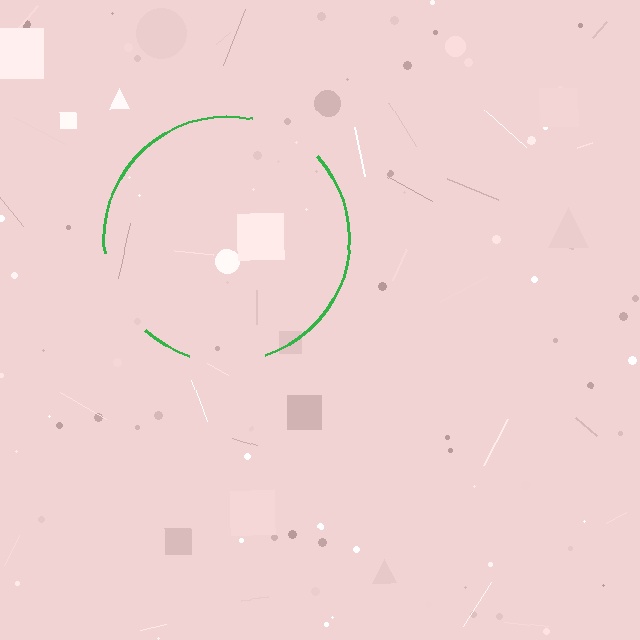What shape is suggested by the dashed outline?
The dashed outline suggests a circle.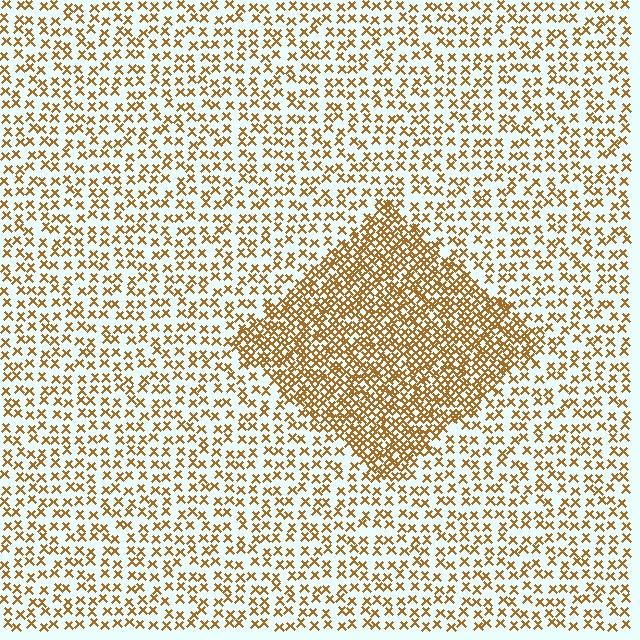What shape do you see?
I see a diamond.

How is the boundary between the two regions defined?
The boundary is defined by a change in element density (approximately 2.4x ratio). All elements are the same color, size, and shape.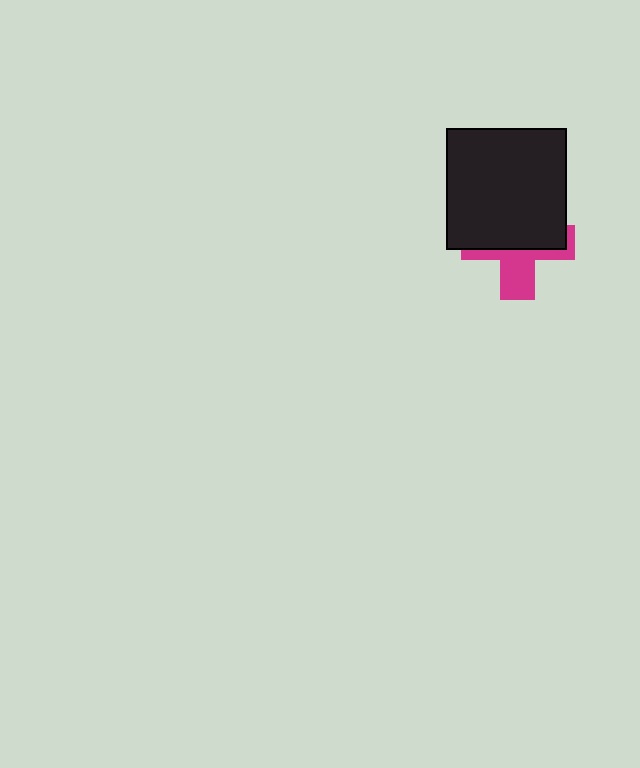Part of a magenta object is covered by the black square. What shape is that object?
It is a cross.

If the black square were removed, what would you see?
You would see the complete magenta cross.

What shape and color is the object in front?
The object in front is a black square.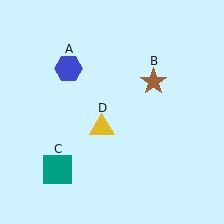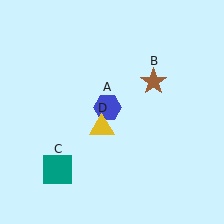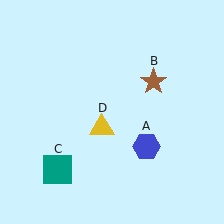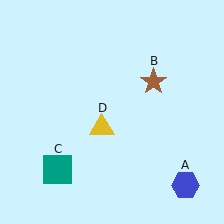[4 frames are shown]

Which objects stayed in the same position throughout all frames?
Brown star (object B) and teal square (object C) and yellow triangle (object D) remained stationary.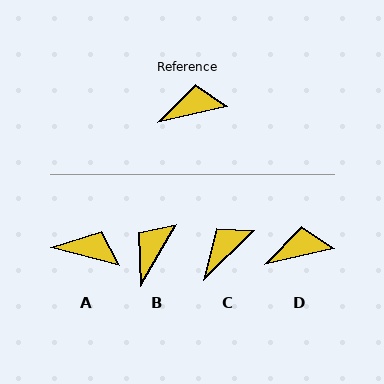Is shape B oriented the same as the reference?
No, it is off by about 46 degrees.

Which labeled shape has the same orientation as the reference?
D.